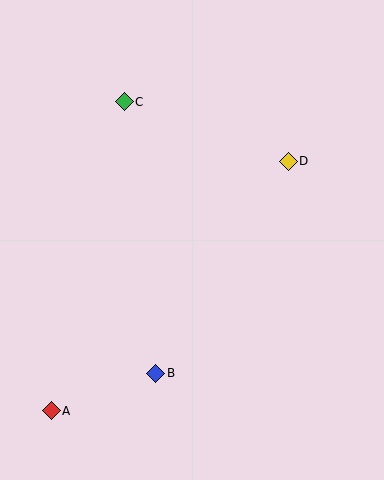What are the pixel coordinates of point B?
Point B is at (156, 373).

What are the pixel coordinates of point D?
Point D is at (288, 161).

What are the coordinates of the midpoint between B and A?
The midpoint between B and A is at (103, 392).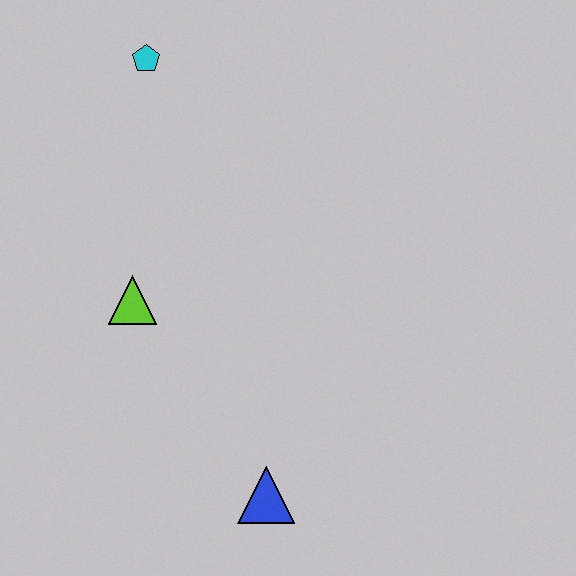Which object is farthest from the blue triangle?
The cyan pentagon is farthest from the blue triangle.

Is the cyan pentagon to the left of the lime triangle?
No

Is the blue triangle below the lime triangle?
Yes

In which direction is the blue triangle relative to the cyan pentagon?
The blue triangle is below the cyan pentagon.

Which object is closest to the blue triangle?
The lime triangle is closest to the blue triangle.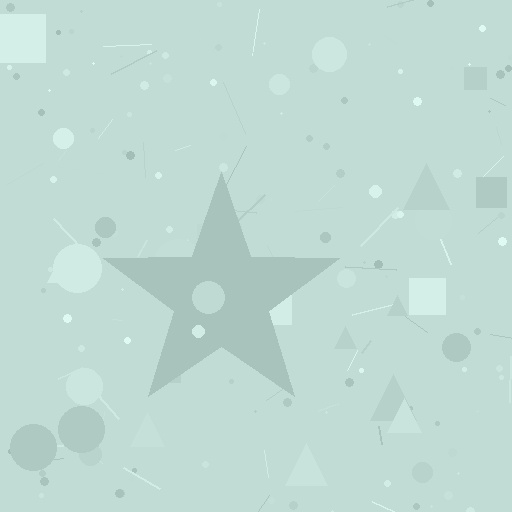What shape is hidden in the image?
A star is hidden in the image.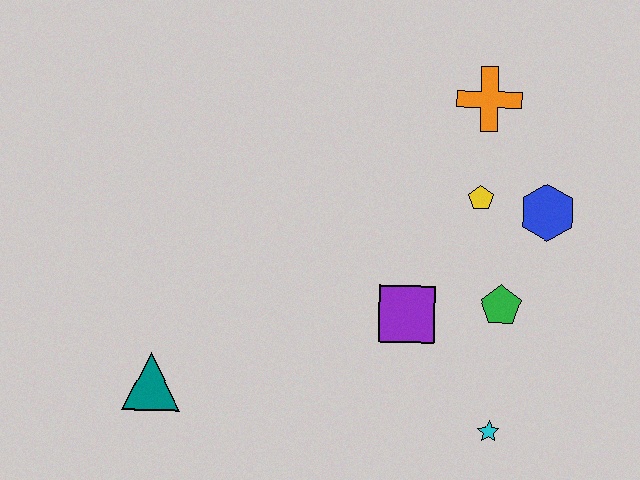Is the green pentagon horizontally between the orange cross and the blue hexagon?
Yes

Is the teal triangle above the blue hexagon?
No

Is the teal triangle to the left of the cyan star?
Yes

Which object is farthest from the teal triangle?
The orange cross is farthest from the teal triangle.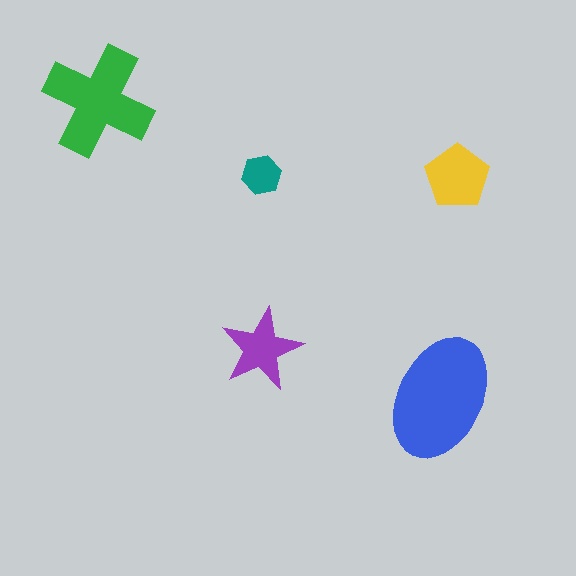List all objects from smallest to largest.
The teal hexagon, the purple star, the yellow pentagon, the green cross, the blue ellipse.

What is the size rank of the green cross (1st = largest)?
2nd.